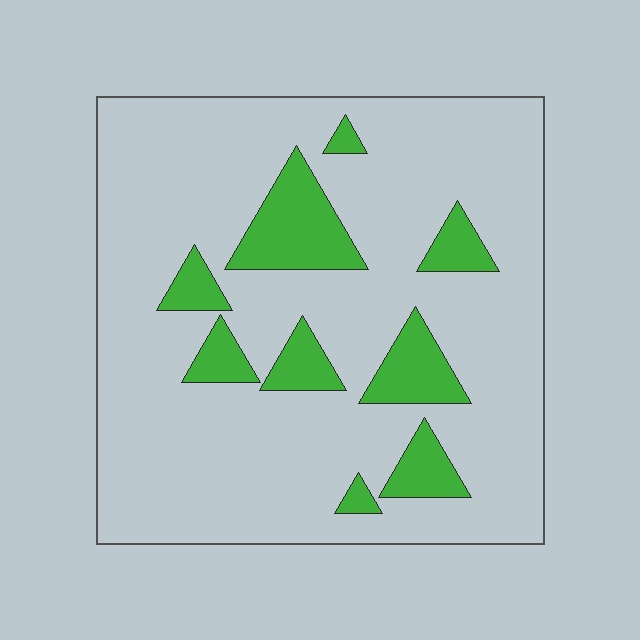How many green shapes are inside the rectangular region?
9.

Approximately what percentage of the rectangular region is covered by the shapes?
Approximately 15%.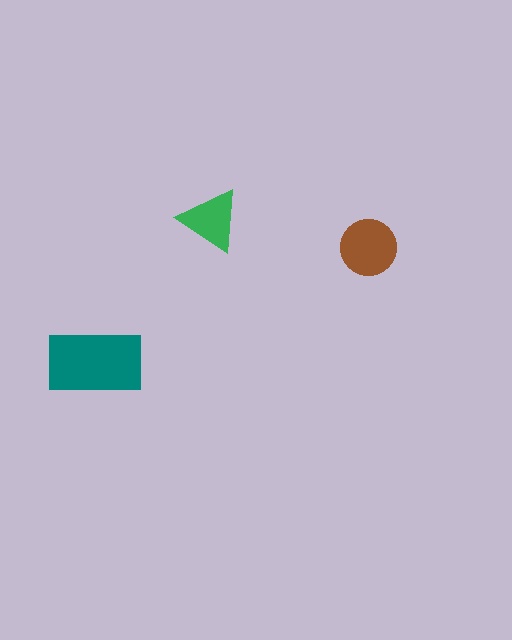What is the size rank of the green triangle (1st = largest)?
3rd.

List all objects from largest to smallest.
The teal rectangle, the brown circle, the green triangle.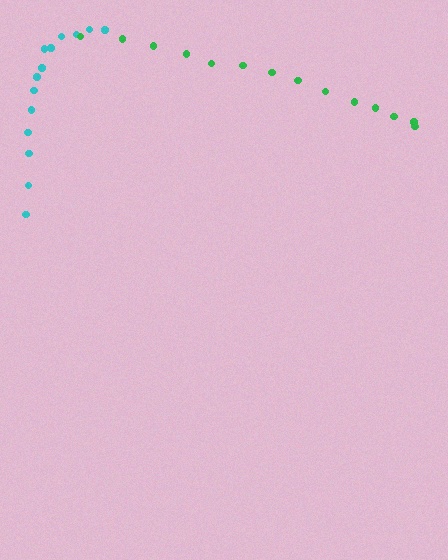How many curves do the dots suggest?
There are 2 distinct paths.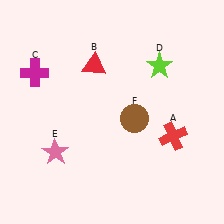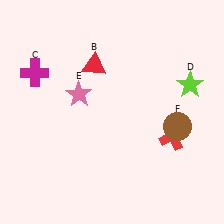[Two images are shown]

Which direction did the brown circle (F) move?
The brown circle (F) moved right.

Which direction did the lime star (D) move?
The lime star (D) moved right.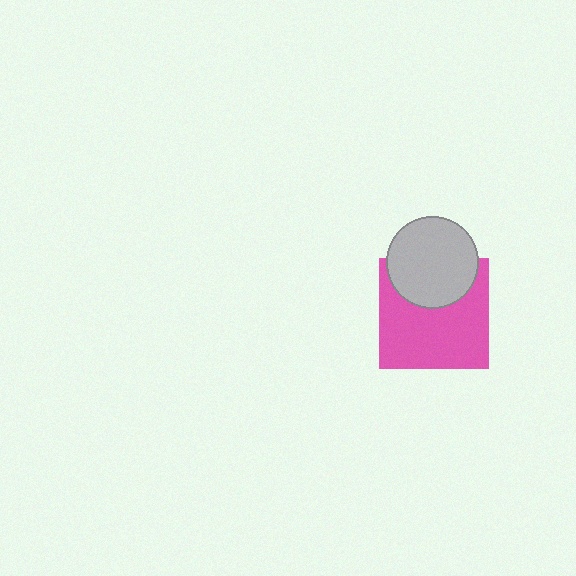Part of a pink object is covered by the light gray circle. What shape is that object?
It is a square.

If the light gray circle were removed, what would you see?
You would see the complete pink square.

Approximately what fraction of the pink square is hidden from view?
Roughly 31% of the pink square is hidden behind the light gray circle.